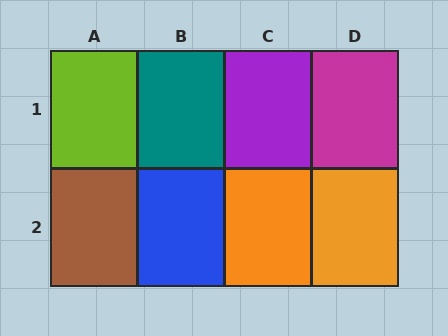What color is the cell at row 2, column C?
Orange.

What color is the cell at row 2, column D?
Orange.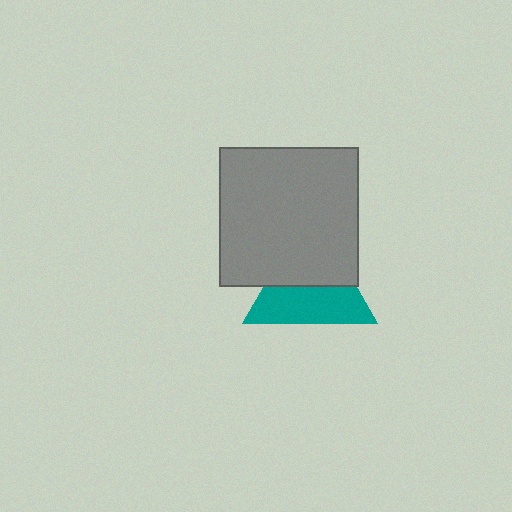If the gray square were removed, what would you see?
You would see the complete teal triangle.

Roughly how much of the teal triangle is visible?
About half of it is visible (roughly 52%).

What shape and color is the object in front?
The object in front is a gray square.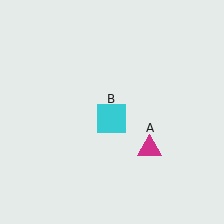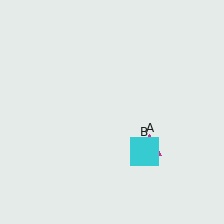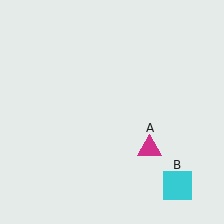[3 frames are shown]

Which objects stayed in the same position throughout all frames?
Magenta triangle (object A) remained stationary.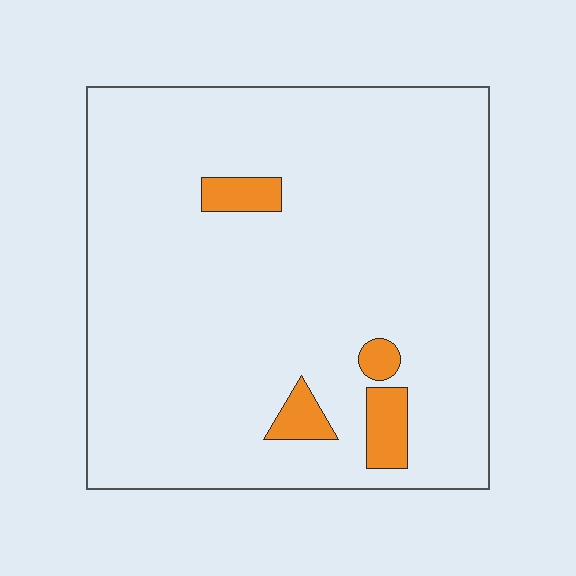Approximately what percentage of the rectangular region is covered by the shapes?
Approximately 5%.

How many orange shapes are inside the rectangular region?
4.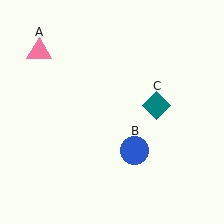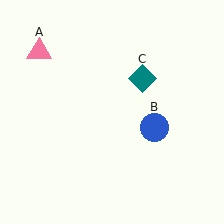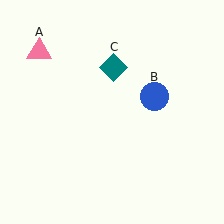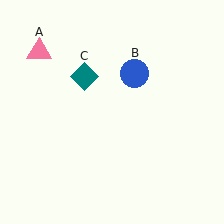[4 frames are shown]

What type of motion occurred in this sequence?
The blue circle (object B), teal diamond (object C) rotated counterclockwise around the center of the scene.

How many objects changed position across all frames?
2 objects changed position: blue circle (object B), teal diamond (object C).